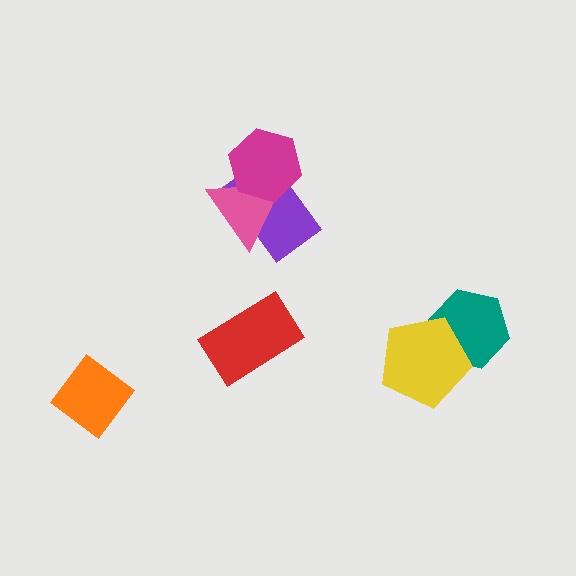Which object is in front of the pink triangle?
The magenta hexagon is in front of the pink triangle.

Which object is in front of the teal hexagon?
The yellow pentagon is in front of the teal hexagon.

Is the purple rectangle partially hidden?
Yes, it is partially covered by another shape.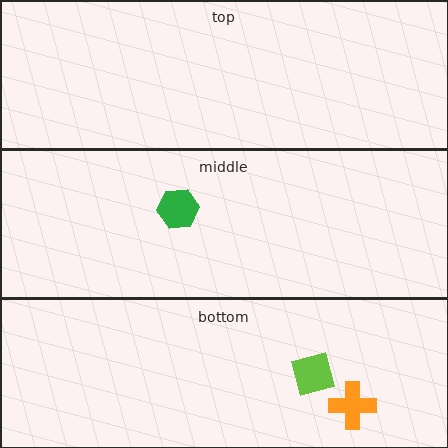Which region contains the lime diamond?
The bottom region.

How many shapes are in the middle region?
1.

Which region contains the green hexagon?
The middle region.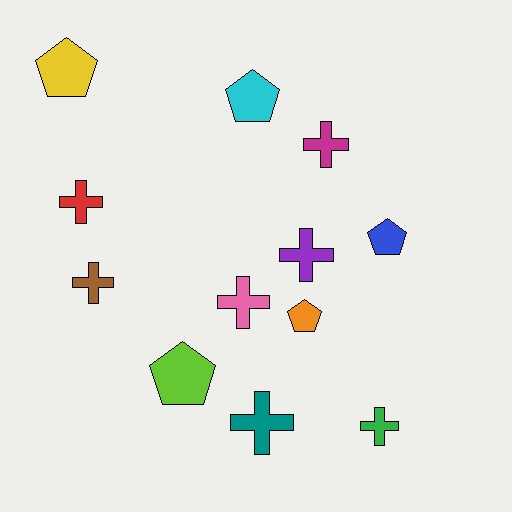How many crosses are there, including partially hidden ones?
There are 7 crosses.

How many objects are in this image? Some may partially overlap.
There are 12 objects.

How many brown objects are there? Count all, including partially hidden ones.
There is 1 brown object.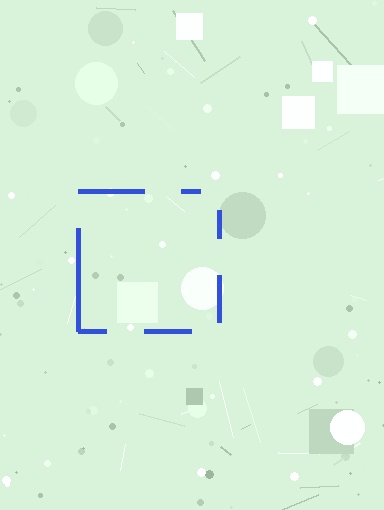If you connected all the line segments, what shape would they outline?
They would outline a square.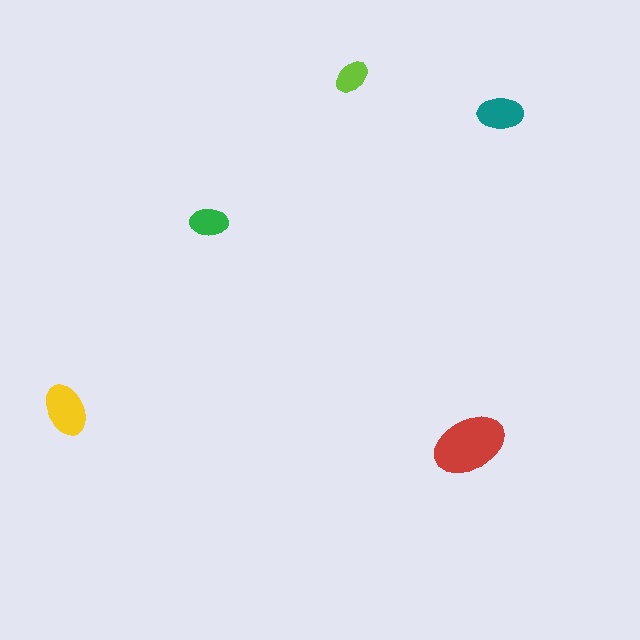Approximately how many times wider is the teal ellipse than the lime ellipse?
About 1.5 times wider.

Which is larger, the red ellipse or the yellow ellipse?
The red one.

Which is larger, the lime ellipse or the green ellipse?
The green one.